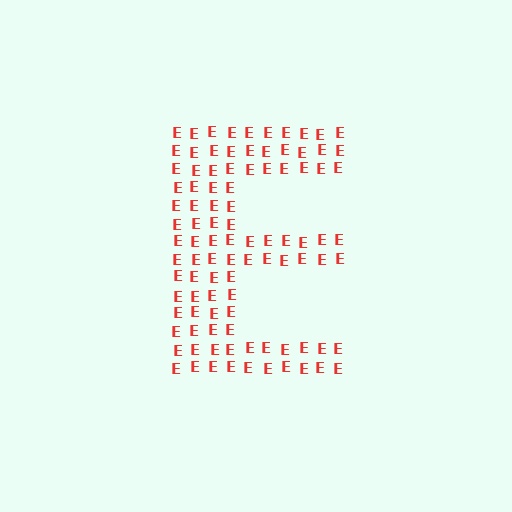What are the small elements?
The small elements are letter E's.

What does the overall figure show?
The overall figure shows the letter E.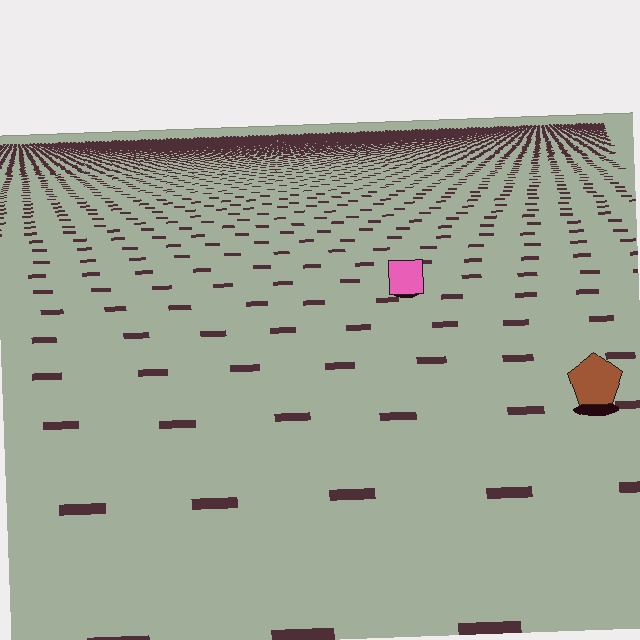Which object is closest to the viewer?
The brown pentagon is closest. The texture marks near it are larger and more spread out.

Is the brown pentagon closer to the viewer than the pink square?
Yes. The brown pentagon is closer — you can tell from the texture gradient: the ground texture is coarser near it.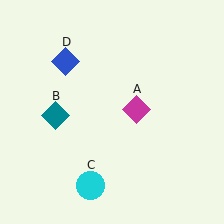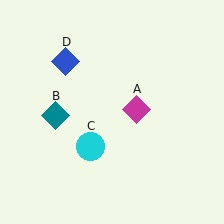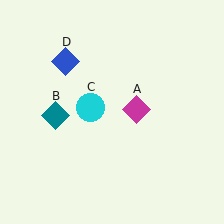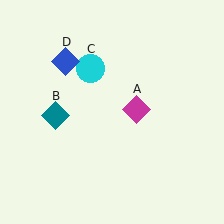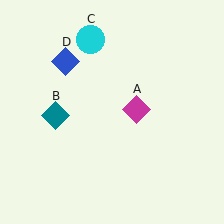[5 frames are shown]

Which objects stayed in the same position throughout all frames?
Magenta diamond (object A) and teal diamond (object B) and blue diamond (object D) remained stationary.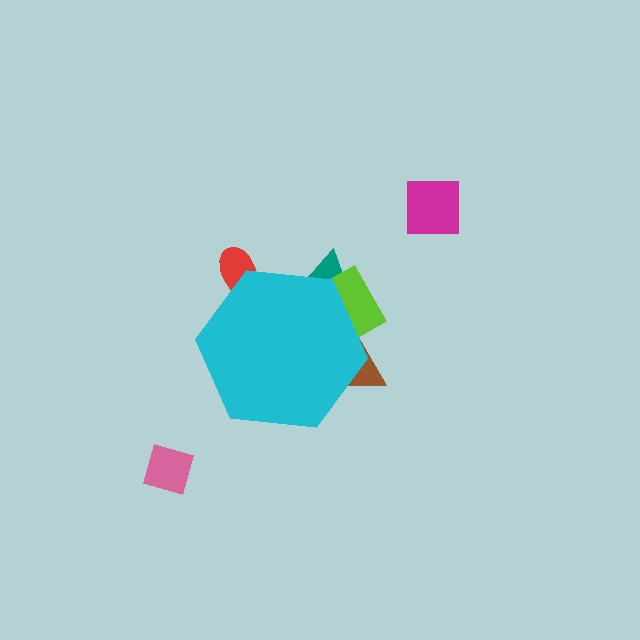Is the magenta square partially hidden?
No, the magenta square is fully visible.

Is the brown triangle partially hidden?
Yes, the brown triangle is partially hidden behind the cyan hexagon.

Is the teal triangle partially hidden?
Yes, the teal triangle is partially hidden behind the cyan hexagon.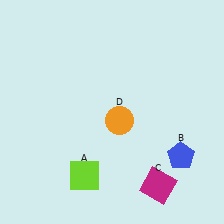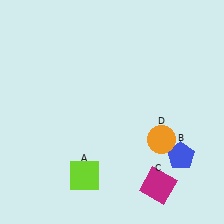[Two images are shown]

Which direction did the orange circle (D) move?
The orange circle (D) moved right.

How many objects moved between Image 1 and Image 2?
1 object moved between the two images.